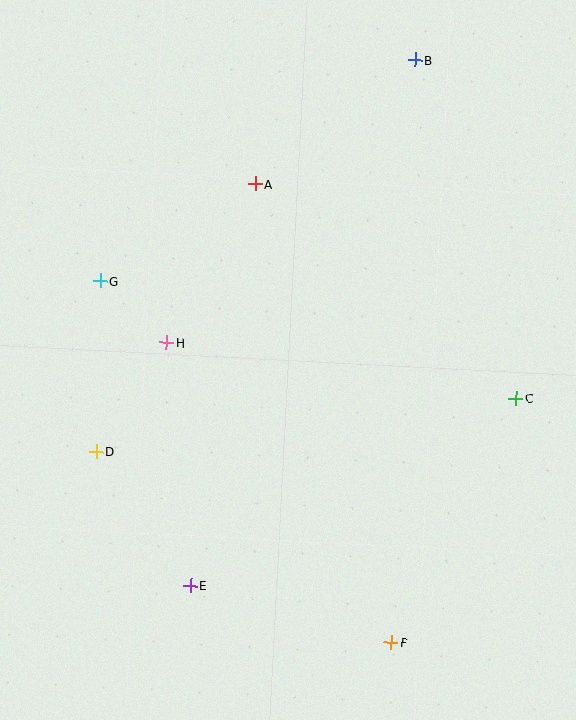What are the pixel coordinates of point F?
Point F is at (391, 642).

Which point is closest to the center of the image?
Point H at (166, 343) is closest to the center.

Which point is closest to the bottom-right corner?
Point F is closest to the bottom-right corner.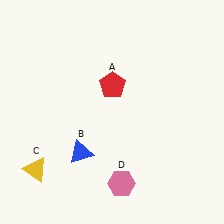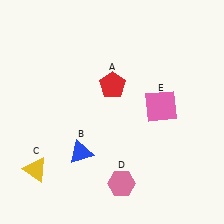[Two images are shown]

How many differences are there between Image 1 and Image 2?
There is 1 difference between the two images.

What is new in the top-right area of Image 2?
A pink square (E) was added in the top-right area of Image 2.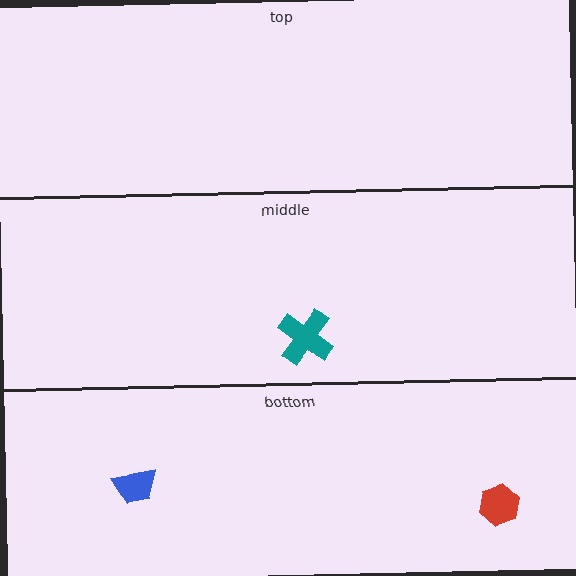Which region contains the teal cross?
The middle region.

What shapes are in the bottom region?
The red hexagon, the blue trapezoid.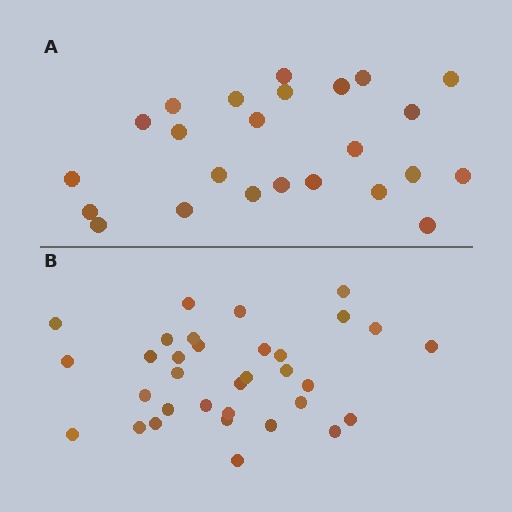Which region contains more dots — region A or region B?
Region B (the bottom region) has more dots.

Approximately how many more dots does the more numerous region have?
Region B has roughly 8 or so more dots than region A.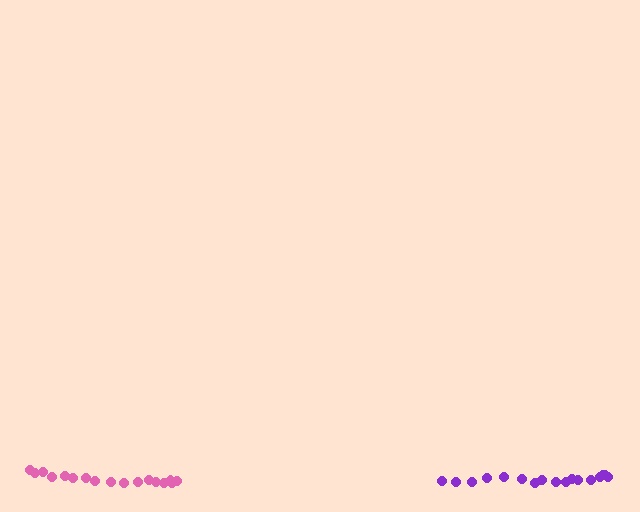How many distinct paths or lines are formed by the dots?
There are 2 distinct paths.